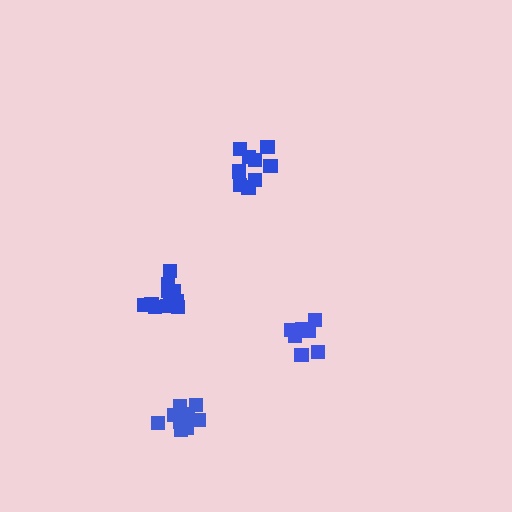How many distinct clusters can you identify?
There are 4 distinct clusters.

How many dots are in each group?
Group 1: 14 dots, Group 2: 14 dots, Group 3: 9 dots, Group 4: 9 dots (46 total).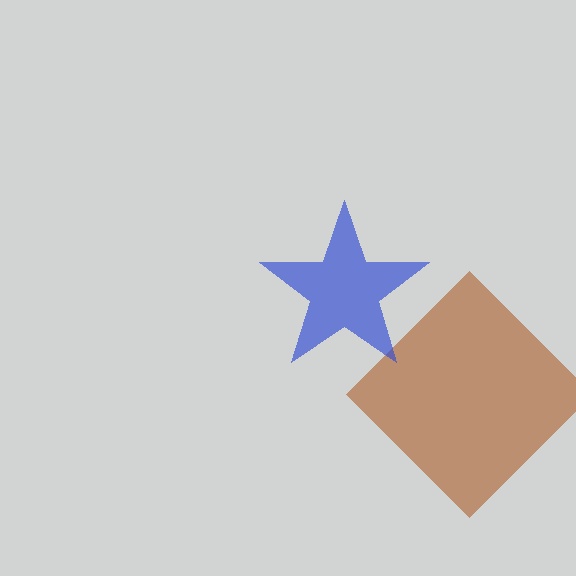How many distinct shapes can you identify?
There are 2 distinct shapes: a brown diamond, a blue star.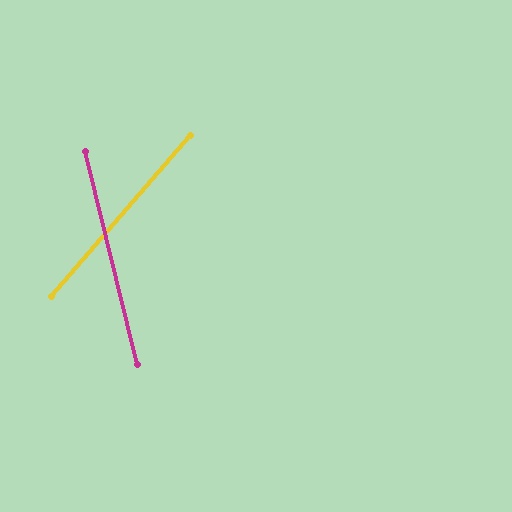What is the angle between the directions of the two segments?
Approximately 55 degrees.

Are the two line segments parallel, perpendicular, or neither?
Neither parallel nor perpendicular — they differ by about 55°.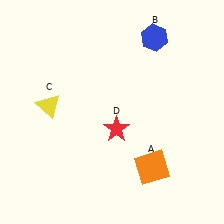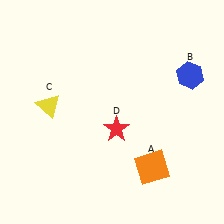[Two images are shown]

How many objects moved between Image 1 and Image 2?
1 object moved between the two images.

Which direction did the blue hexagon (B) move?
The blue hexagon (B) moved down.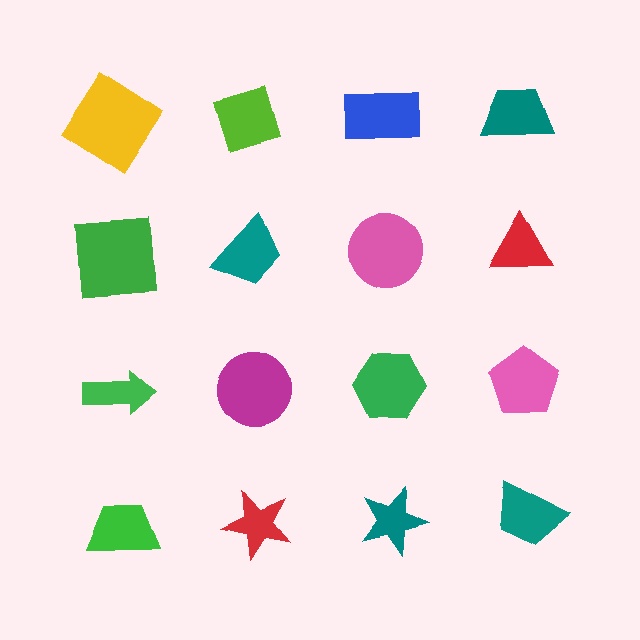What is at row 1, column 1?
A yellow diamond.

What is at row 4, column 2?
A red star.